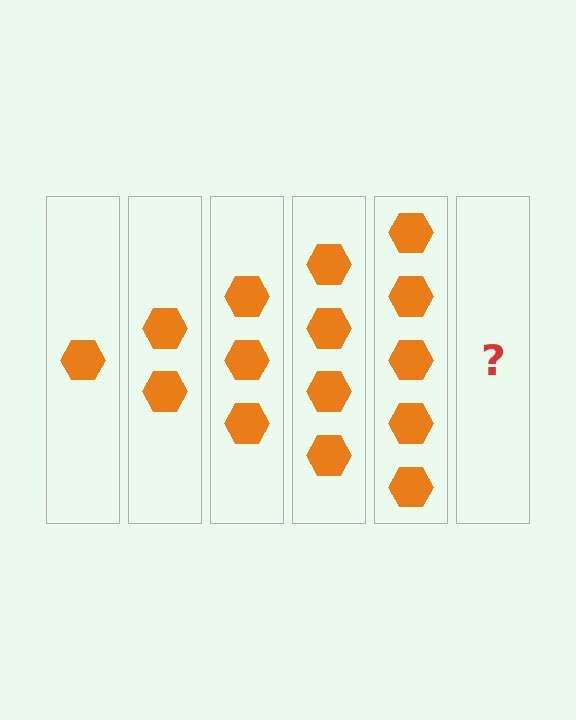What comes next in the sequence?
The next element should be 6 hexagons.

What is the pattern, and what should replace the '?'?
The pattern is that each step adds one more hexagon. The '?' should be 6 hexagons.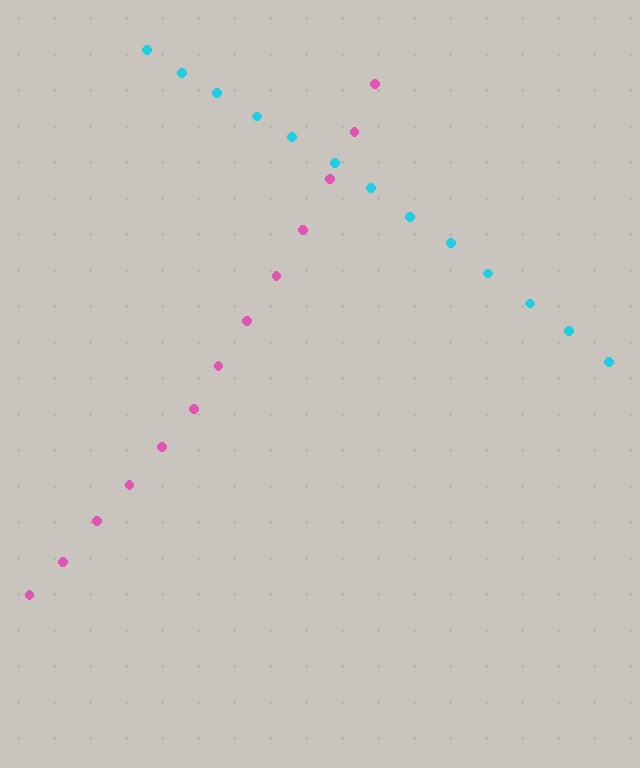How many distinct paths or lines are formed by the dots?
There are 2 distinct paths.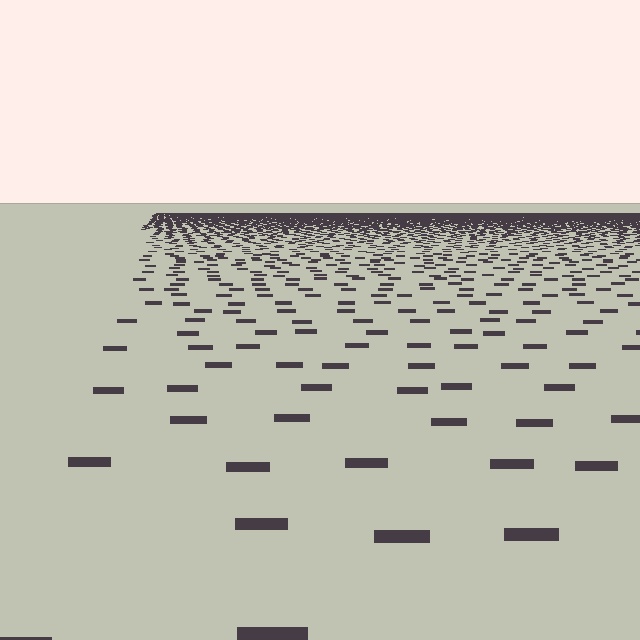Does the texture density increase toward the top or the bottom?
Density increases toward the top.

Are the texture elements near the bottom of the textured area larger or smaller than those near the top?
Larger. Near the bottom, elements are closer to the viewer and appear at a bigger on-screen size.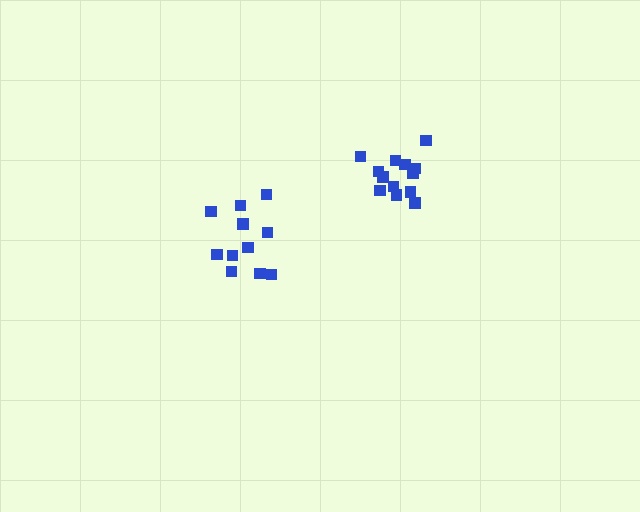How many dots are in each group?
Group 1: 13 dots, Group 2: 11 dots (24 total).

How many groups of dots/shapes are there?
There are 2 groups.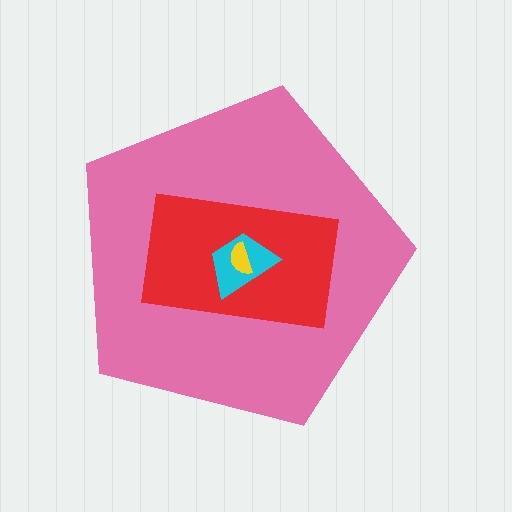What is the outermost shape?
The pink pentagon.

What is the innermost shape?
The yellow semicircle.